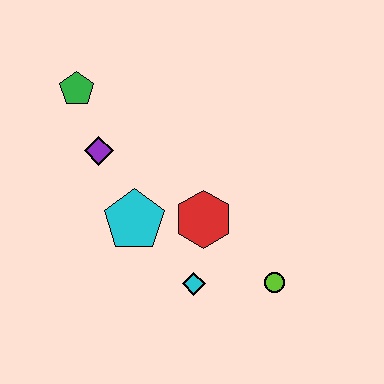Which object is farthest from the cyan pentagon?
The lime circle is farthest from the cyan pentagon.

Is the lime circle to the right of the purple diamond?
Yes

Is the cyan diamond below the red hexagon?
Yes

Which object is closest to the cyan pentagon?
The red hexagon is closest to the cyan pentagon.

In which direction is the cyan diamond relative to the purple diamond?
The cyan diamond is below the purple diamond.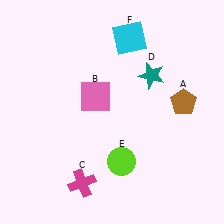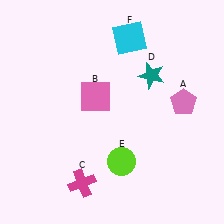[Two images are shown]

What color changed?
The pentagon (A) changed from brown in Image 1 to pink in Image 2.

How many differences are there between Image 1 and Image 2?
There is 1 difference between the two images.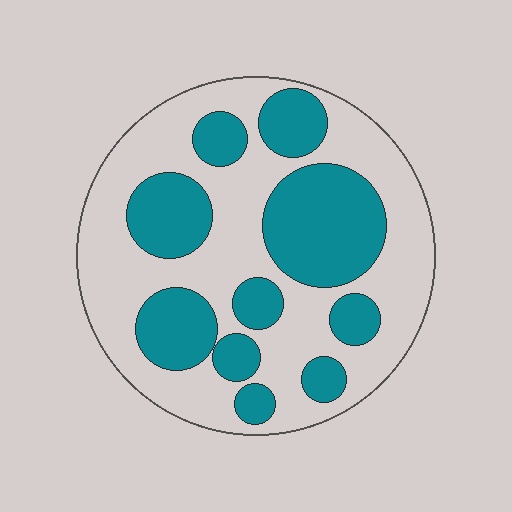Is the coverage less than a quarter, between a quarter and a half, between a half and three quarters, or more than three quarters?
Between a quarter and a half.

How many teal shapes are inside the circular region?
10.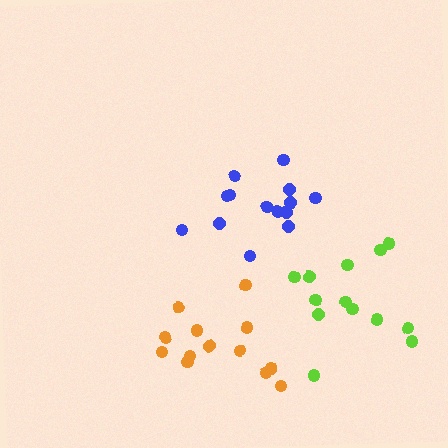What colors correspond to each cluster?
The clusters are colored: blue, orange, lime.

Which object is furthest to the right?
The lime cluster is rightmost.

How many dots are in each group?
Group 1: 14 dots, Group 2: 13 dots, Group 3: 13 dots (40 total).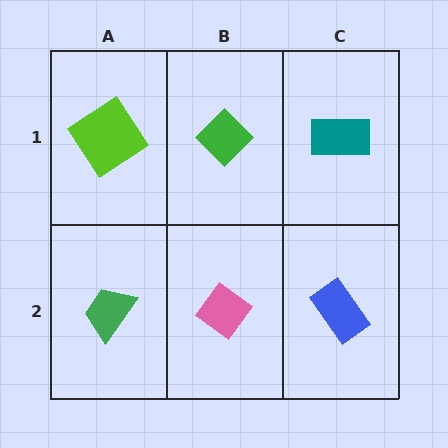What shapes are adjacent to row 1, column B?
A pink diamond (row 2, column B), a lime diamond (row 1, column A), a teal rectangle (row 1, column C).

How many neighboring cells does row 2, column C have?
2.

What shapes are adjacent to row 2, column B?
A green diamond (row 1, column B), a green trapezoid (row 2, column A), a blue rectangle (row 2, column C).